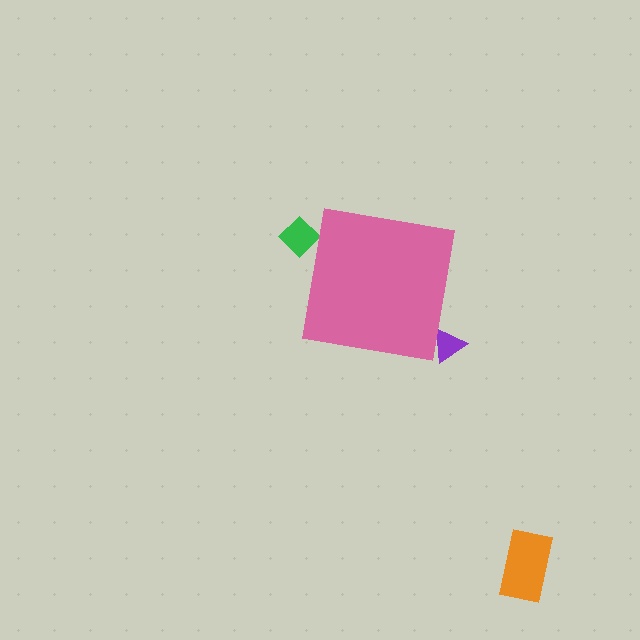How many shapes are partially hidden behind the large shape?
2 shapes are partially hidden.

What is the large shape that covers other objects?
A pink square.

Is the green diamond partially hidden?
Yes, the green diamond is partially hidden behind the pink square.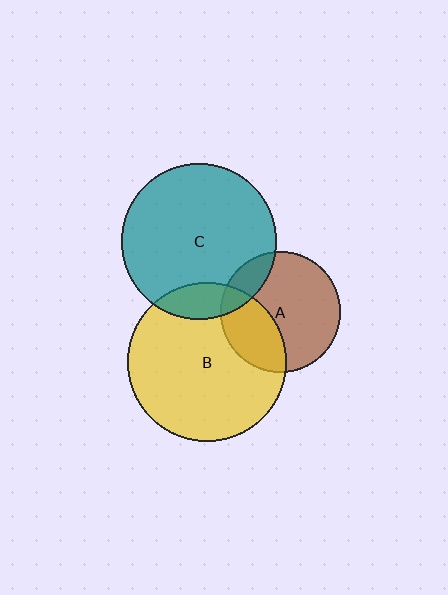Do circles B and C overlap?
Yes.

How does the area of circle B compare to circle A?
Approximately 1.7 times.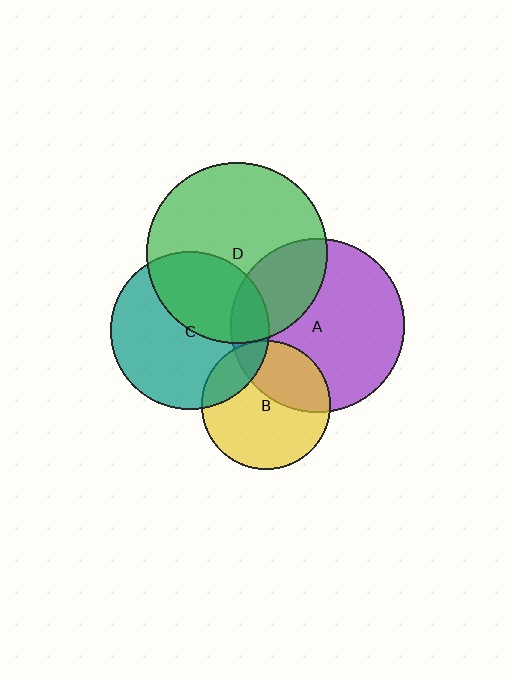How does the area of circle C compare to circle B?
Approximately 1.5 times.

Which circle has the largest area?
Circle D (green).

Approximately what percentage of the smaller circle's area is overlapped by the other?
Approximately 35%.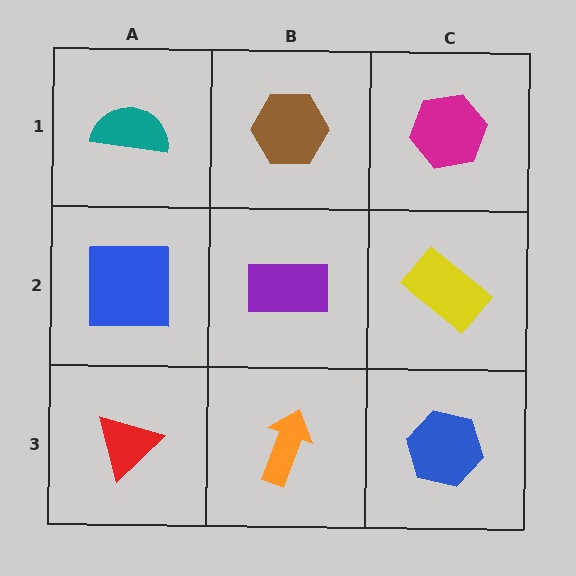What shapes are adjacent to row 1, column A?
A blue square (row 2, column A), a brown hexagon (row 1, column B).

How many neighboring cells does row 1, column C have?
2.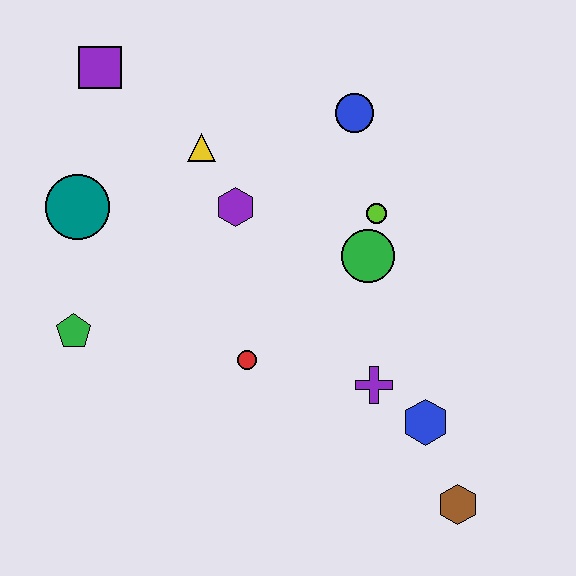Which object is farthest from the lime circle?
The green pentagon is farthest from the lime circle.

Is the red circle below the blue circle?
Yes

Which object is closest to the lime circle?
The green circle is closest to the lime circle.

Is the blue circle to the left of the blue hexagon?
Yes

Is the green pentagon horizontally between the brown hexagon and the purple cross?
No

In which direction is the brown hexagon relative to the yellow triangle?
The brown hexagon is below the yellow triangle.